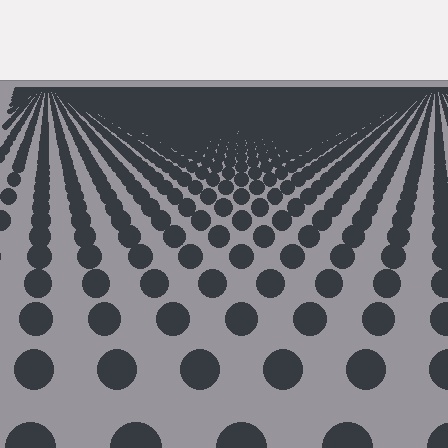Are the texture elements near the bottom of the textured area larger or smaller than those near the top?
Larger. Near the bottom, elements are closer to the viewer and appear at a bigger on-screen size.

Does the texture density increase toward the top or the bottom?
Density increases toward the top.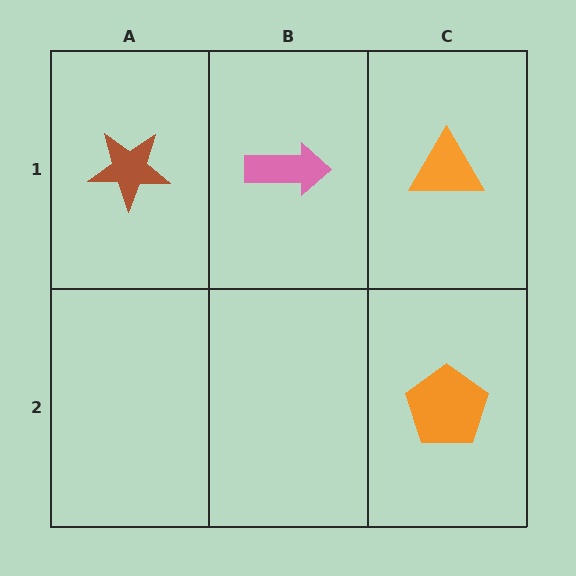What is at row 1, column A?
A brown star.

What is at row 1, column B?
A pink arrow.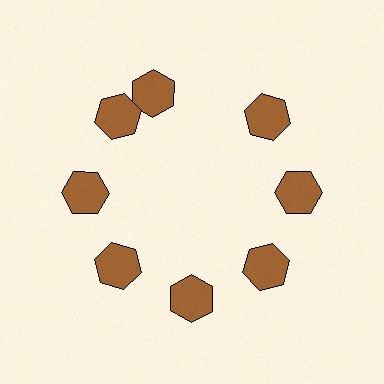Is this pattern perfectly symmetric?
No. The 8 brown hexagons are arranged in a ring, but one element near the 12 o'clock position is rotated out of alignment along the ring, breaking the 8-fold rotational symmetry.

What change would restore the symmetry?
The symmetry would be restored by rotating it back into even spacing with its neighbors so that all 8 hexagons sit at equal angles and equal distance from the center.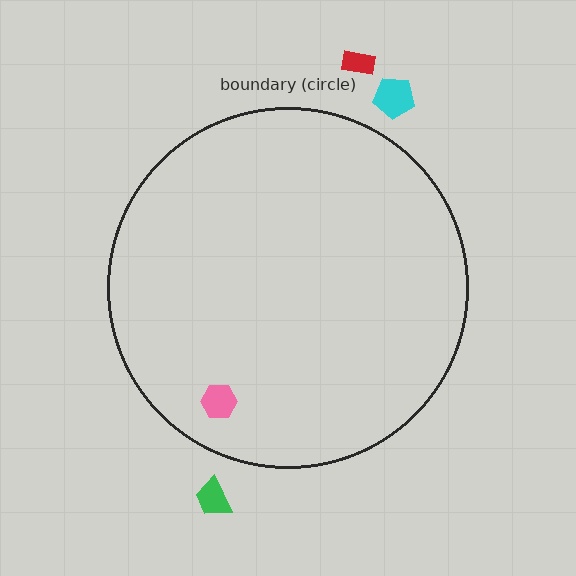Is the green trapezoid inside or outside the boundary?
Outside.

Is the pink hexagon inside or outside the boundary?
Inside.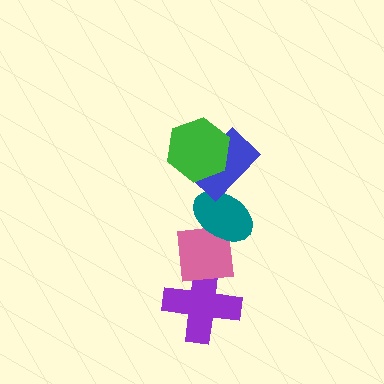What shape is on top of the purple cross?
The pink square is on top of the purple cross.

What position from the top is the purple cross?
The purple cross is 5th from the top.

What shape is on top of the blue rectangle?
The green hexagon is on top of the blue rectangle.